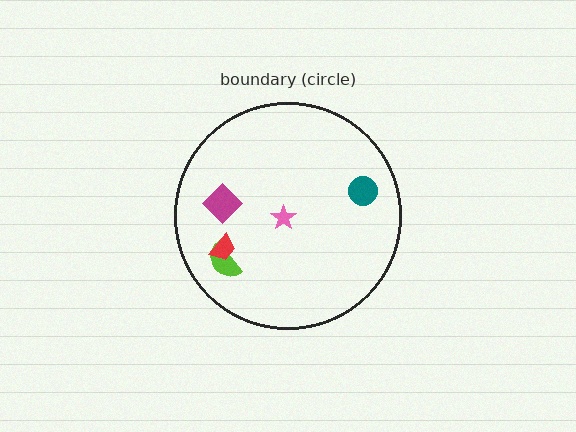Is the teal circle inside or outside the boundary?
Inside.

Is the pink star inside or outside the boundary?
Inside.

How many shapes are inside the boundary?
5 inside, 0 outside.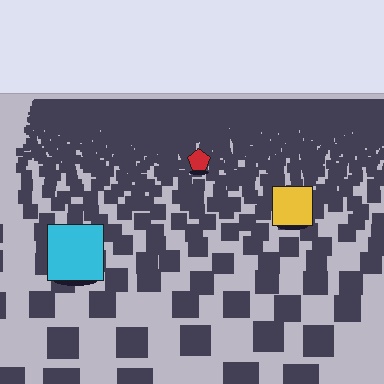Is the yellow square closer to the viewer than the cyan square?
No. The cyan square is closer — you can tell from the texture gradient: the ground texture is coarser near it.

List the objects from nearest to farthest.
From nearest to farthest: the cyan square, the yellow square, the red pentagon.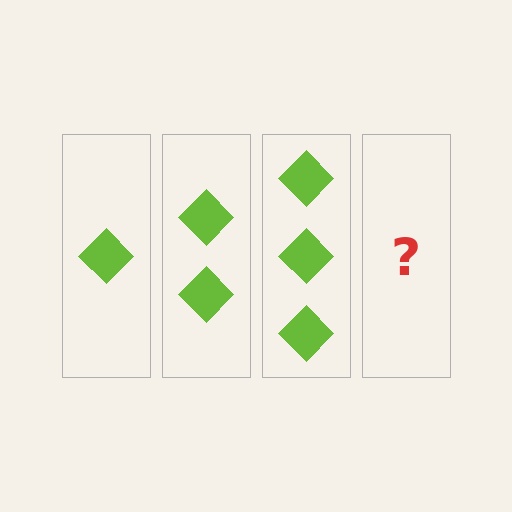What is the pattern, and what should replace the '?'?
The pattern is that each step adds one more diamond. The '?' should be 4 diamonds.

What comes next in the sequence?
The next element should be 4 diamonds.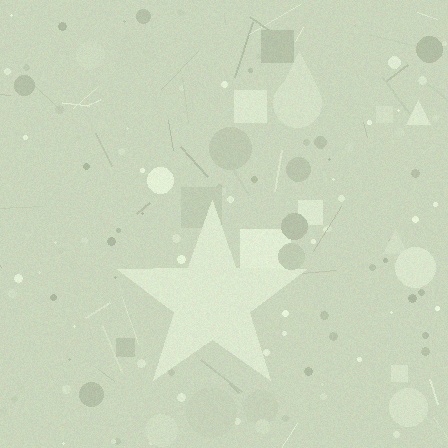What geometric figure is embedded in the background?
A star is embedded in the background.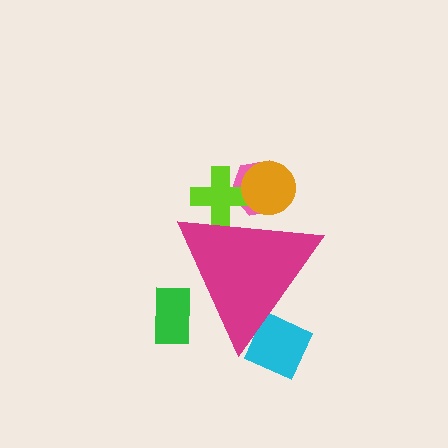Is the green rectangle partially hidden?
Yes, the green rectangle is partially hidden behind the magenta triangle.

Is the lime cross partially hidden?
Yes, the lime cross is partially hidden behind the magenta triangle.